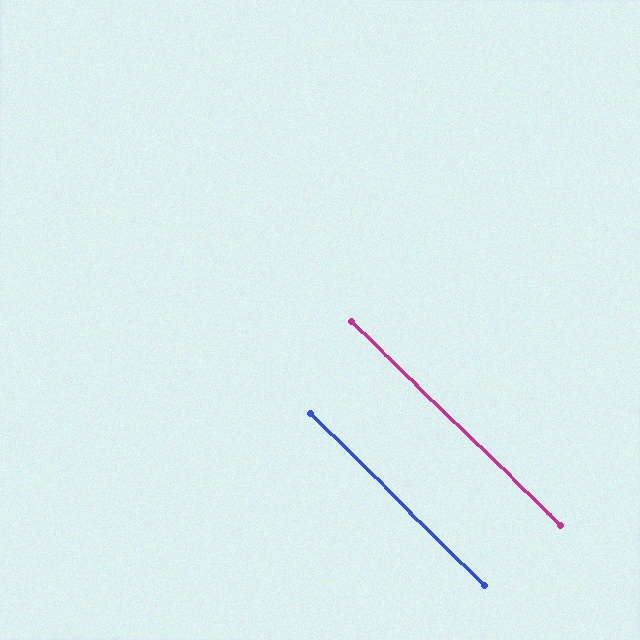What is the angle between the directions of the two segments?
Approximately 1 degree.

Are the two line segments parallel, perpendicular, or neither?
Parallel — their directions differ by only 0.6°.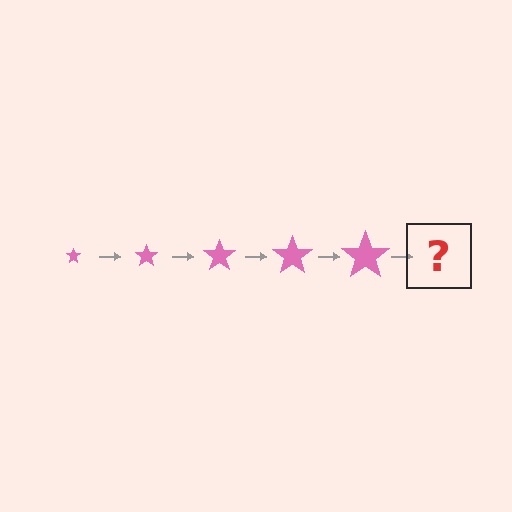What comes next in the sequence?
The next element should be a pink star, larger than the previous one.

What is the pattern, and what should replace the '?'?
The pattern is that the star gets progressively larger each step. The '?' should be a pink star, larger than the previous one.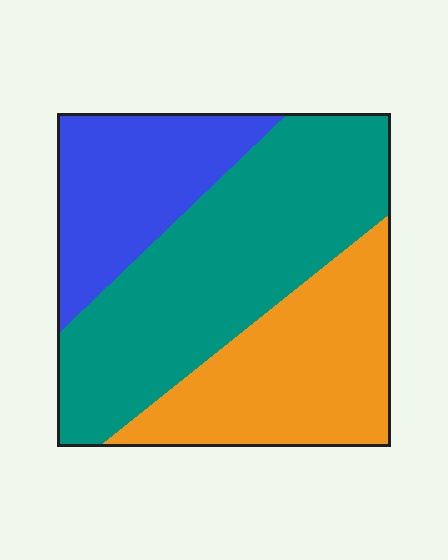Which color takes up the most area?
Teal, at roughly 45%.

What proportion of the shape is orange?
Orange covers about 30% of the shape.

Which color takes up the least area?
Blue, at roughly 25%.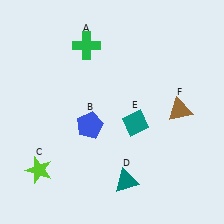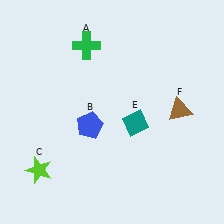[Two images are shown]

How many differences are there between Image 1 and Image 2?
There is 1 difference between the two images.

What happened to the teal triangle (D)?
The teal triangle (D) was removed in Image 2. It was in the bottom-right area of Image 1.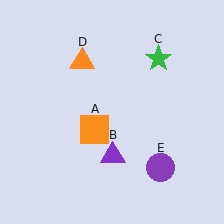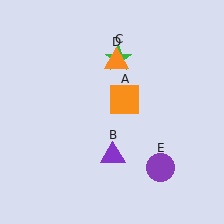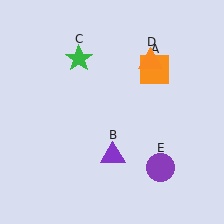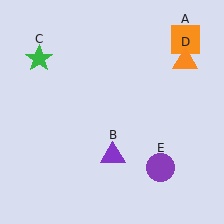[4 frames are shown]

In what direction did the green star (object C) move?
The green star (object C) moved left.